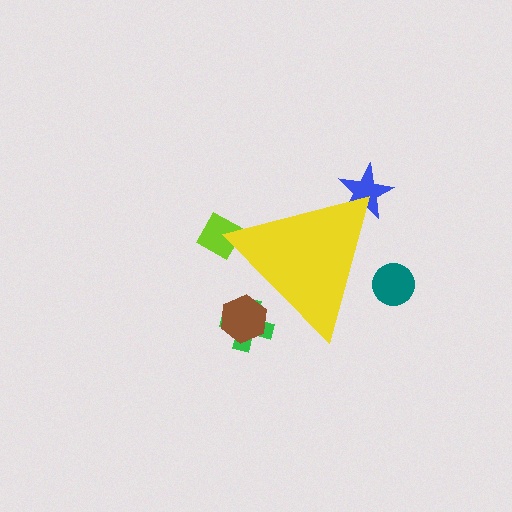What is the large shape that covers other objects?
A yellow triangle.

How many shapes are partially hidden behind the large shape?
5 shapes are partially hidden.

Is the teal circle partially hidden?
Yes, the teal circle is partially hidden behind the yellow triangle.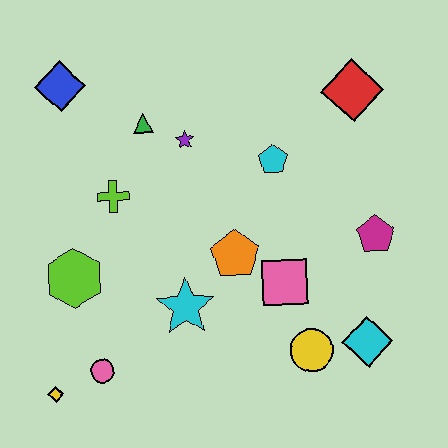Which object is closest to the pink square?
The orange pentagon is closest to the pink square.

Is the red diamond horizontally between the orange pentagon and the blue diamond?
No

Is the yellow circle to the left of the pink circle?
No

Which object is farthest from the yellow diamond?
The red diamond is farthest from the yellow diamond.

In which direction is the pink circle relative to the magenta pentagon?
The pink circle is to the left of the magenta pentagon.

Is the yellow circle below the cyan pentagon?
Yes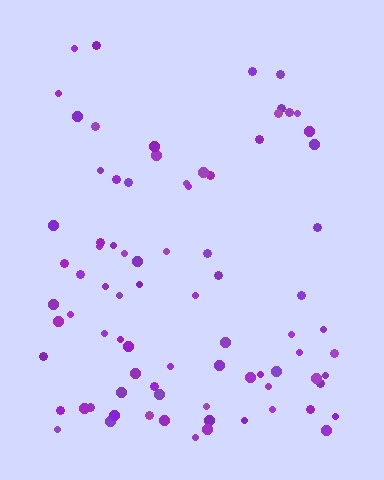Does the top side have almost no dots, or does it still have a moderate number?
Still a moderate number, just noticeably fewer than the bottom.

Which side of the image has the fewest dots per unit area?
The top.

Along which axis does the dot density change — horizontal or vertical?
Vertical.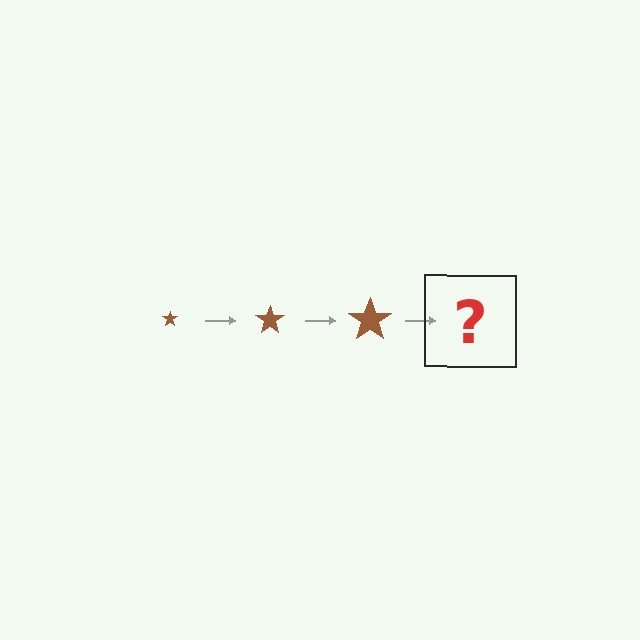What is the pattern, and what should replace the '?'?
The pattern is that the star gets progressively larger each step. The '?' should be a brown star, larger than the previous one.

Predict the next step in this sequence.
The next step is a brown star, larger than the previous one.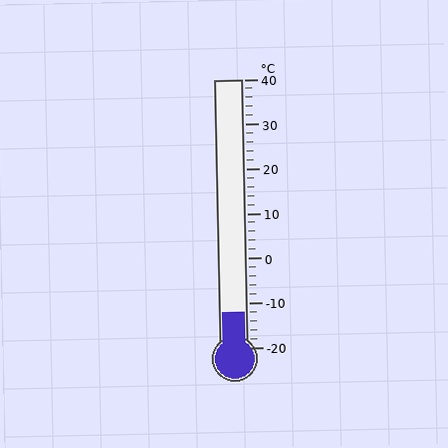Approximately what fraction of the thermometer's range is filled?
The thermometer is filled to approximately 15% of its range.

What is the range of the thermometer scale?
The thermometer scale ranges from -20°C to 40°C.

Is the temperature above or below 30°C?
The temperature is below 30°C.